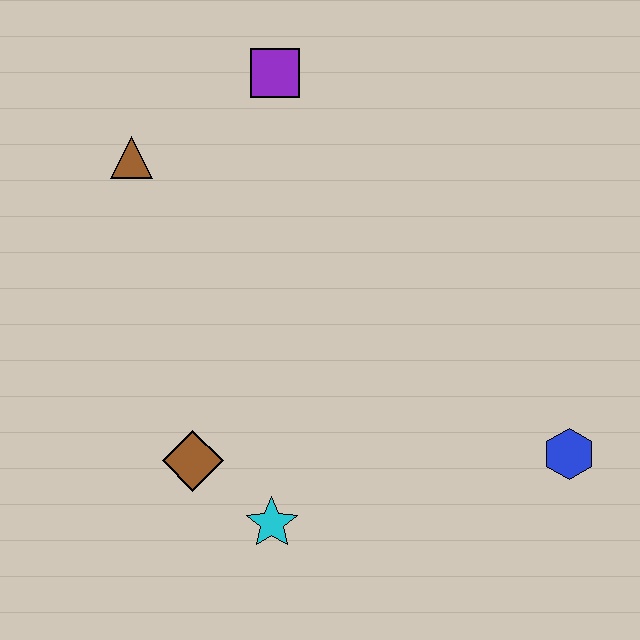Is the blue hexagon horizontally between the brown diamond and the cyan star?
No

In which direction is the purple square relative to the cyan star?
The purple square is above the cyan star.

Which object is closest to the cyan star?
The brown diamond is closest to the cyan star.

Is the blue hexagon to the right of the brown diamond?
Yes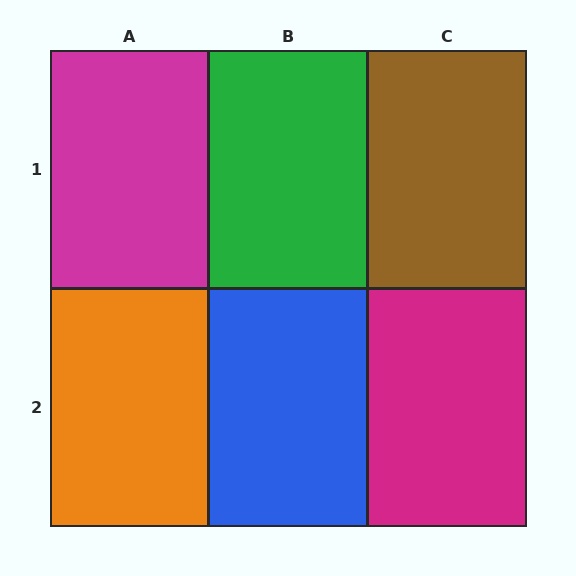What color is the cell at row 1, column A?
Magenta.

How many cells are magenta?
2 cells are magenta.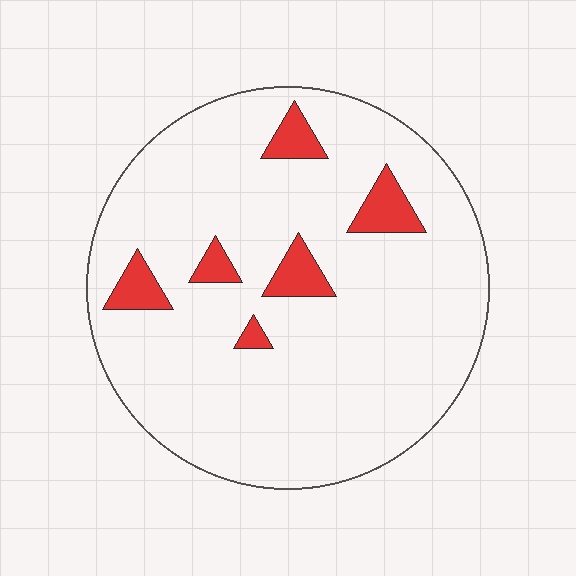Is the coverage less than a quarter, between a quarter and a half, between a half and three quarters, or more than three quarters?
Less than a quarter.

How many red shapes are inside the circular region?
6.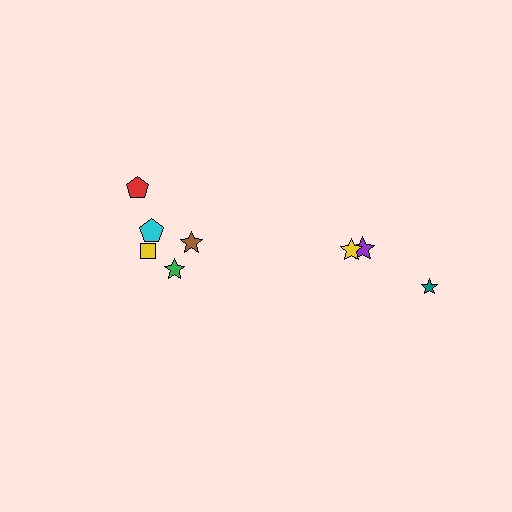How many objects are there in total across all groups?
There are 8 objects.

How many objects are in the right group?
There are 3 objects.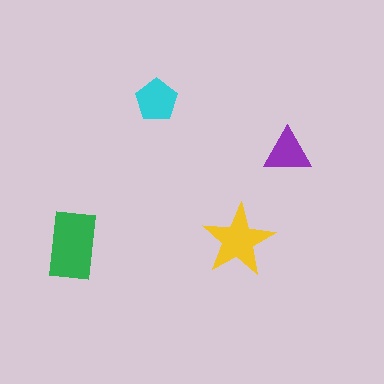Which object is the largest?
The green rectangle.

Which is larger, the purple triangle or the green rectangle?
The green rectangle.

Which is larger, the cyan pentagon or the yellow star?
The yellow star.